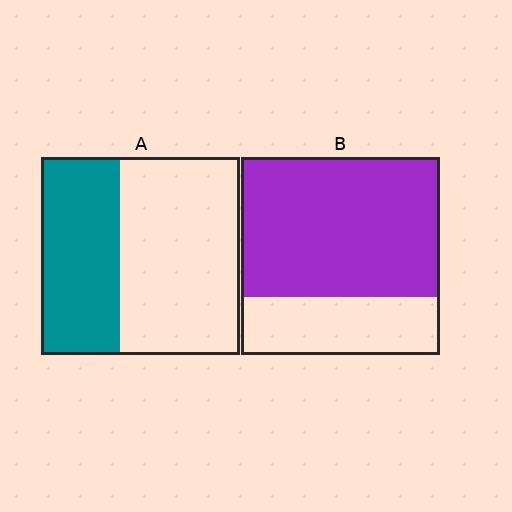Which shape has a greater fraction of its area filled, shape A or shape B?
Shape B.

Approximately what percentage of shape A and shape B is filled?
A is approximately 40% and B is approximately 70%.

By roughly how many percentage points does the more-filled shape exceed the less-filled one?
By roughly 30 percentage points (B over A).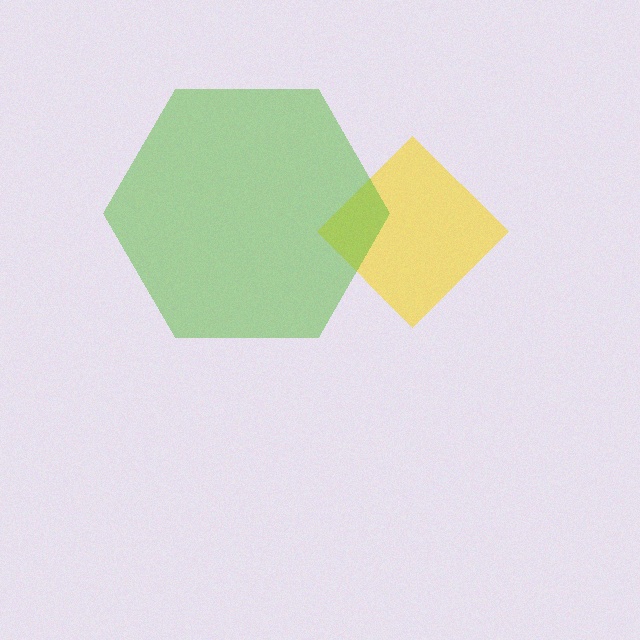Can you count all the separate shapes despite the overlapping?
Yes, there are 2 separate shapes.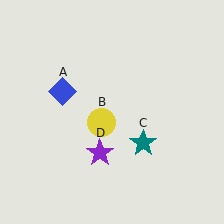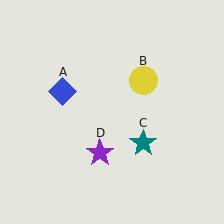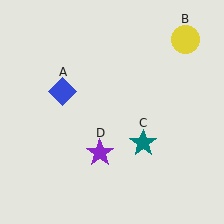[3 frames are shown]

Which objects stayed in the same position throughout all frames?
Blue diamond (object A) and teal star (object C) and purple star (object D) remained stationary.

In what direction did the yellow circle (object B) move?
The yellow circle (object B) moved up and to the right.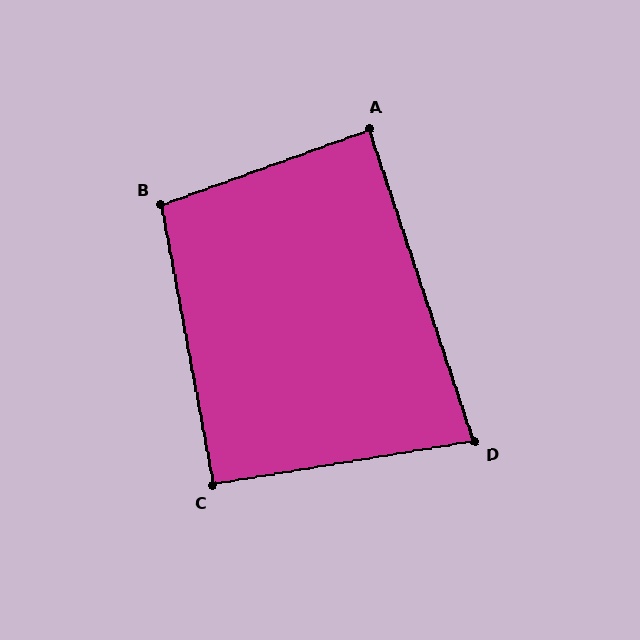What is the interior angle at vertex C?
Approximately 91 degrees (approximately right).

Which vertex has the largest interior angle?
B, at approximately 99 degrees.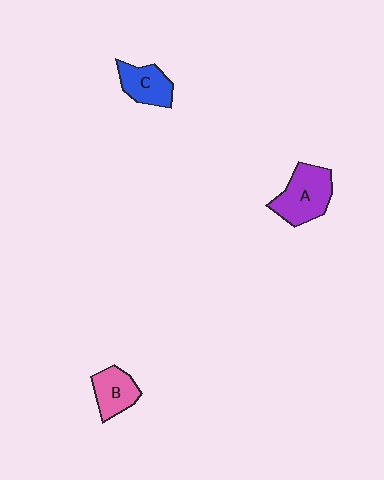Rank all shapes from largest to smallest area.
From largest to smallest: A (purple), C (blue), B (pink).